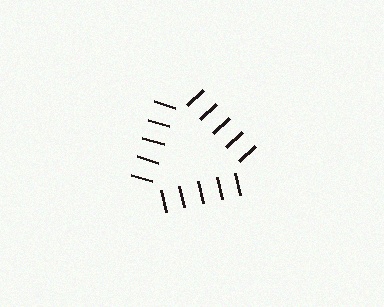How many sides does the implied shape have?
3 sides — the line-ends trace a triangle.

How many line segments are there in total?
15 — 5 along each of the 3 edges.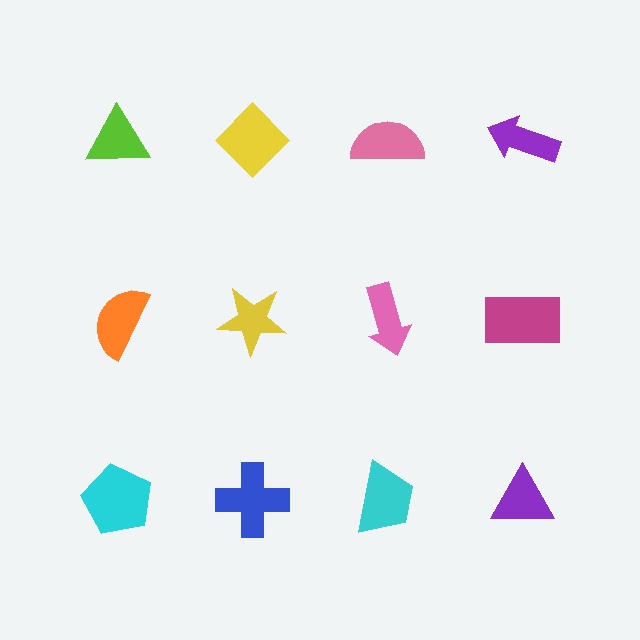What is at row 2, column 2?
A yellow star.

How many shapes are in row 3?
4 shapes.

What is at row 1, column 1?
A lime triangle.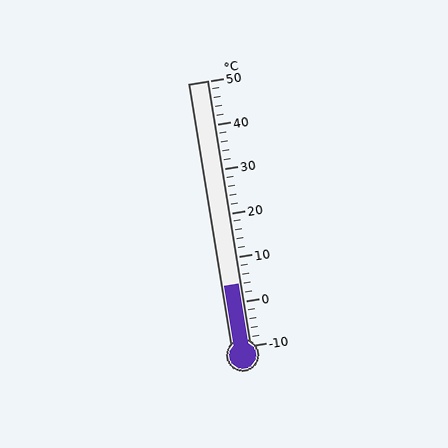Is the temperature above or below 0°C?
The temperature is above 0°C.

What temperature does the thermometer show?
The thermometer shows approximately 4°C.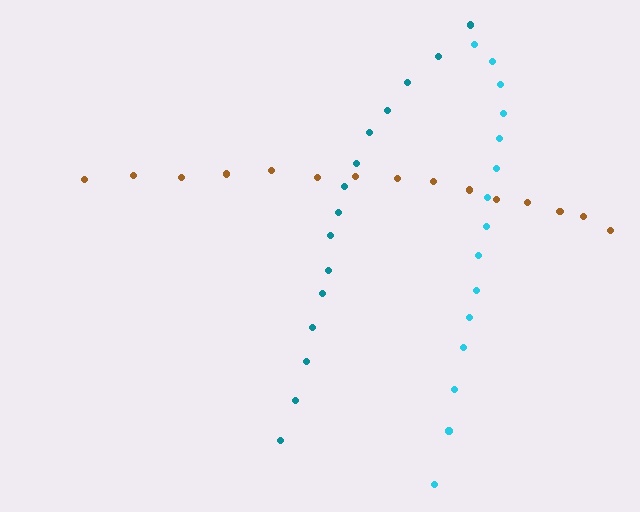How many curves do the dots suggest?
There are 3 distinct paths.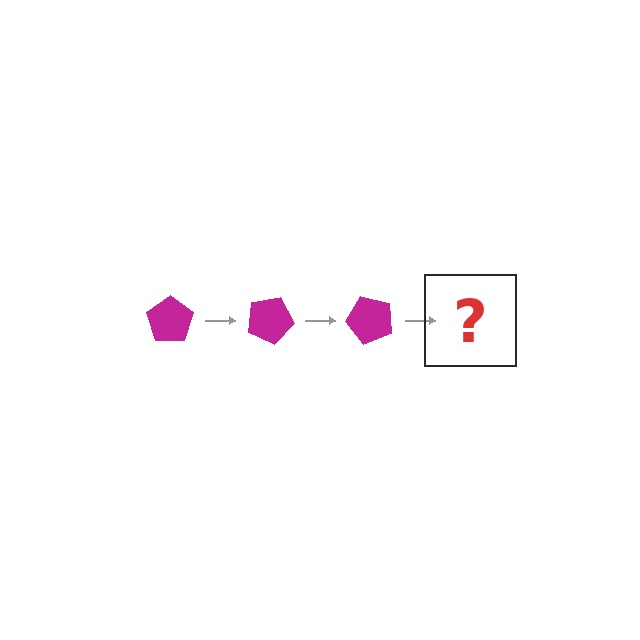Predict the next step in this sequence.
The next step is a magenta pentagon rotated 75 degrees.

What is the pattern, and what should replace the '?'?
The pattern is that the pentagon rotates 25 degrees each step. The '?' should be a magenta pentagon rotated 75 degrees.